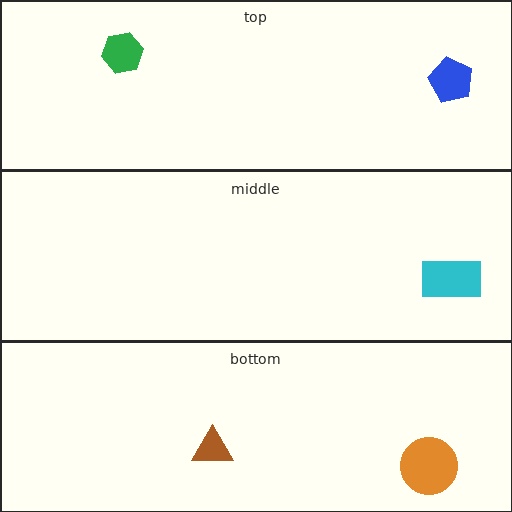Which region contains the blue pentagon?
The top region.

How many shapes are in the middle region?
1.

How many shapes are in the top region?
2.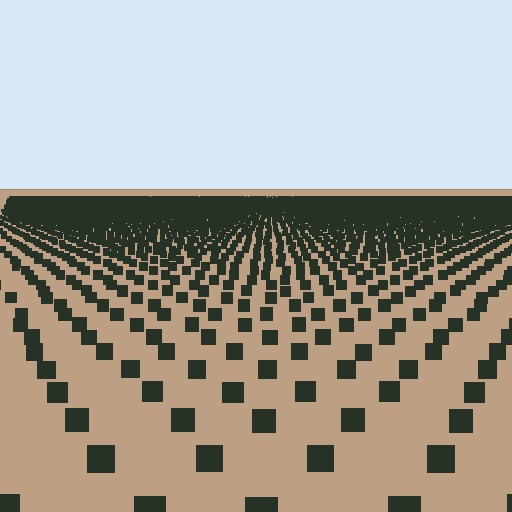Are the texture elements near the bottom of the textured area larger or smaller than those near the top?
Larger. Near the bottom, elements are closer to the viewer and appear at a bigger on-screen size.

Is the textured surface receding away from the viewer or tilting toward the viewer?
The surface is receding away from the viewer. Texture elements get smaller and denser toward the top.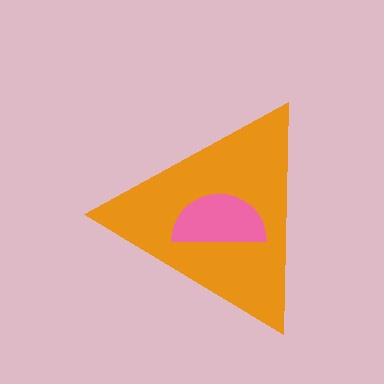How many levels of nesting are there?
2.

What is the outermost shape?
The orange triangle.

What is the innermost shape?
The pink semicircle.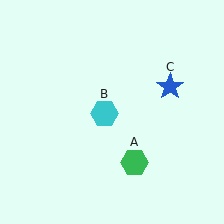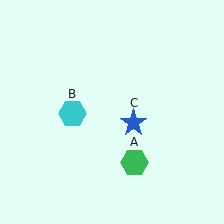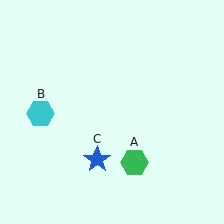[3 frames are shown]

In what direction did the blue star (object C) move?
The blue star (object C) moved down and to the left.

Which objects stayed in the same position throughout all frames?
Green hexagon (object A) remained stationary.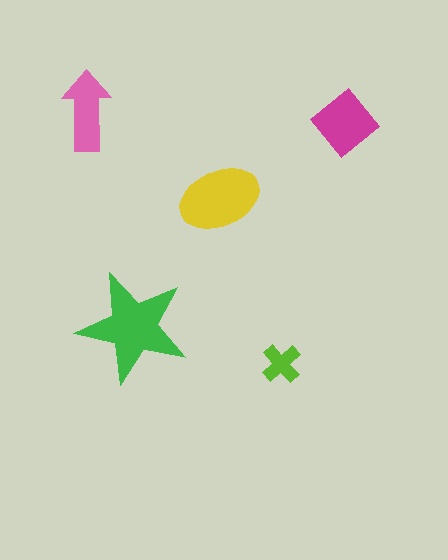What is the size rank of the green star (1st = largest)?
1st.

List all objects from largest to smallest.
The green star, the yellow ellipse, the magenta diamond, the pink arrow, the lime cross.